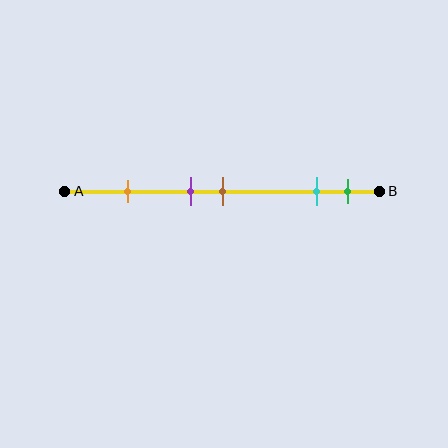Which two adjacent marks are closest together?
The purple and brown marks are the closest adjacent pair.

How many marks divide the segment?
There are 5 marks dividing the segment.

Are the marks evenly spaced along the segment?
No, the marks are not evenly spaced.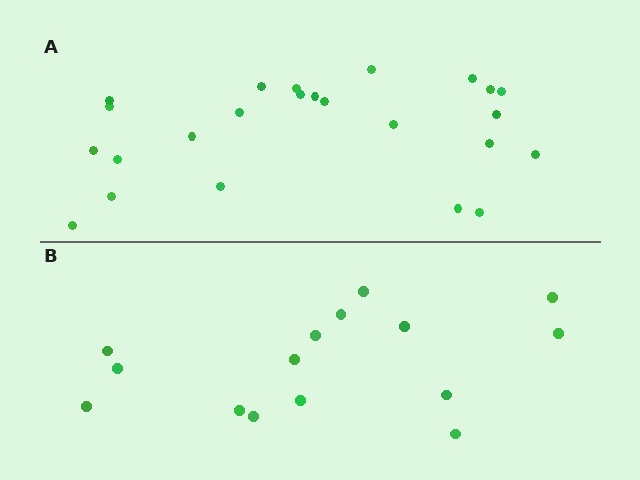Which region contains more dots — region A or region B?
Region A (the top region) has more dots.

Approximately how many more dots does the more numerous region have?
Region A has roughly 8 or so more dots than region B.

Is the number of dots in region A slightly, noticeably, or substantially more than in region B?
Region A has substantially more. The ratio is roughly 1.6 to 1.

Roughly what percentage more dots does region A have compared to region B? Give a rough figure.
About 60% more.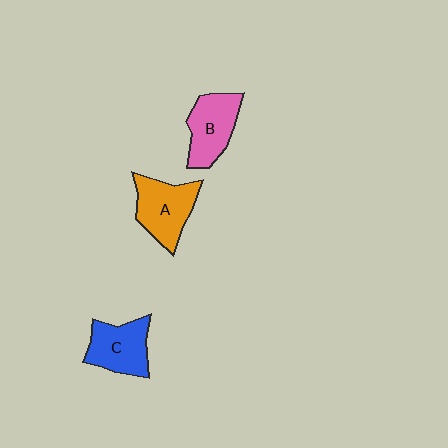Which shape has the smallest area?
Shape C (blue).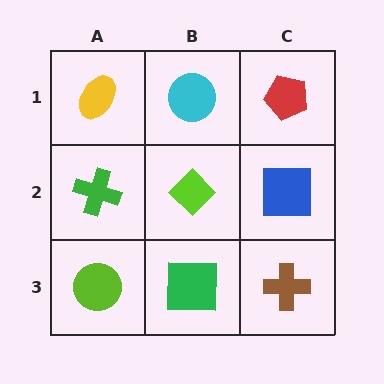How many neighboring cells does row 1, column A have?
2.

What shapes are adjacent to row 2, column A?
A yellow ellipse (row 1, column A), a lime circle (row 3, column A), a lime diamond (row 2, column B).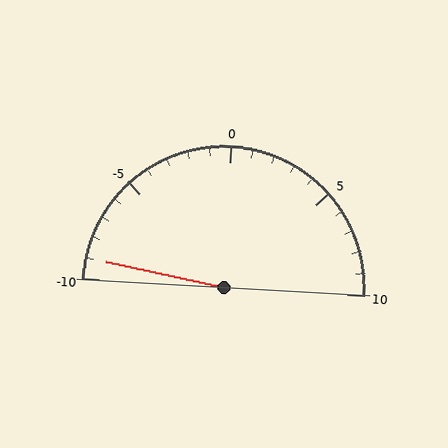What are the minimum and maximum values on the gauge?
The gauge ranges from -10 to 10.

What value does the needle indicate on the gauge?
The needle indicates approximately -9.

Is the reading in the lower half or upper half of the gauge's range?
The reading is in the lower half of the range (-10 to 10).